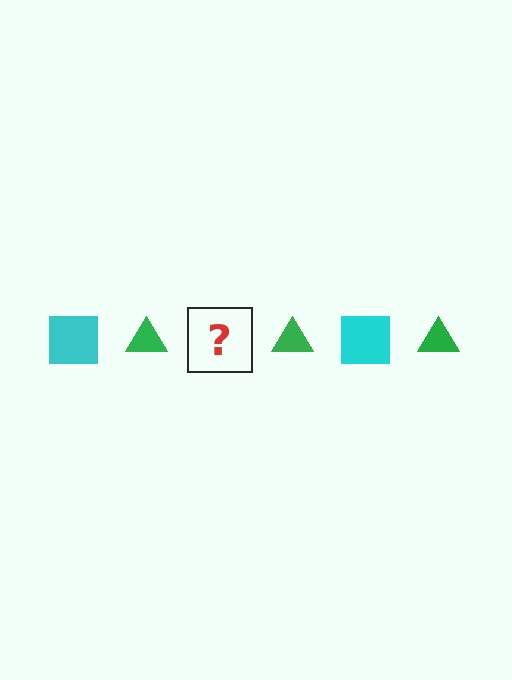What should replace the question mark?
The question mark should be replaced with a cyan square.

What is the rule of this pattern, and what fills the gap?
The rule is that the pattern alternates between cyan square and green triangle. The gap should be filled with a cyan square.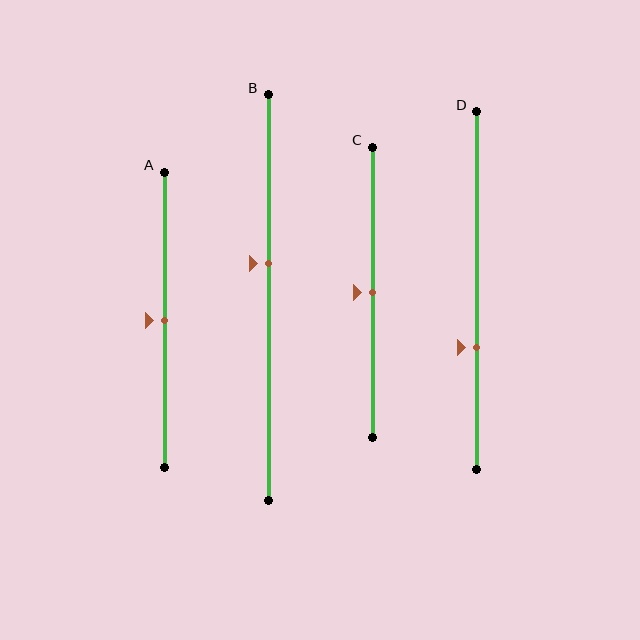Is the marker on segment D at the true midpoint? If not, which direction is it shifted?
No, the marker on segment D is shifted downward by about 16% of the segment length.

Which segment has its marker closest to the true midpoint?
Segment A has its marker closest to the true midpoint.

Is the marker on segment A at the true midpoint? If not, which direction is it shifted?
Yes, the marker on segment A is at the true midpoint.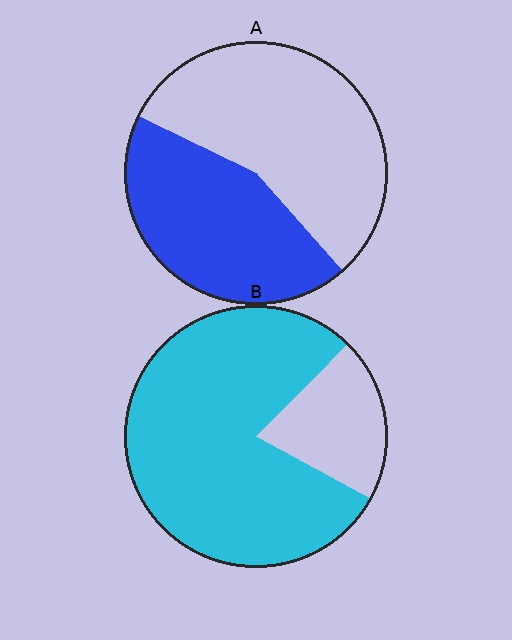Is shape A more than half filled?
No.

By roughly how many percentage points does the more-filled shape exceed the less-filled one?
By roughly 35 percentage points (B over A).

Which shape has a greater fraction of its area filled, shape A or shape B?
Shape B.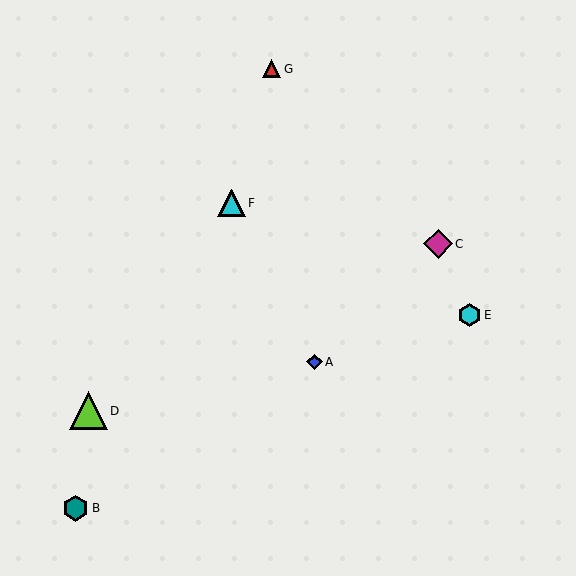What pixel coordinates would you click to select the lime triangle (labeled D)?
Click at (88, 411) to select the lime triangle D.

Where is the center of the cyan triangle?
The center of the cyan triangle is at (231, 203).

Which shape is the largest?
The lime triangle (labeled D) is the largest.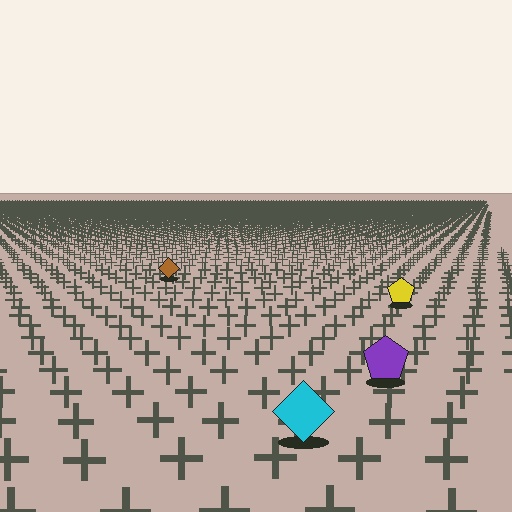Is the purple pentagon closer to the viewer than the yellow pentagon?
Yes. The purple pentagon is closer — you can tell from the texture gradient: the ground texture is coarser near it.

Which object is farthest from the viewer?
The brown diamond is farthest from the viewer. It appears smaller and the ground texture around it is denser.